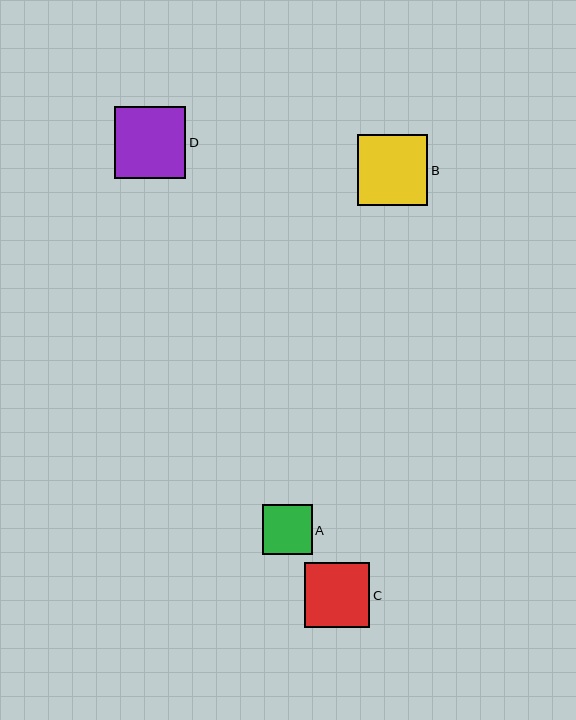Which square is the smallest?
Square A is the smallest with a size of approximately 50 pixels.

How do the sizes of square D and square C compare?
Square D and square C are approximately the same size.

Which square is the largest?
Square D is the largest with a size of approximately 72 pixels.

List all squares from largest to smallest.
From largest to smallest: D, B, C, A.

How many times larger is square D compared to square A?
Square D is approximately 1.4 times the size of square A.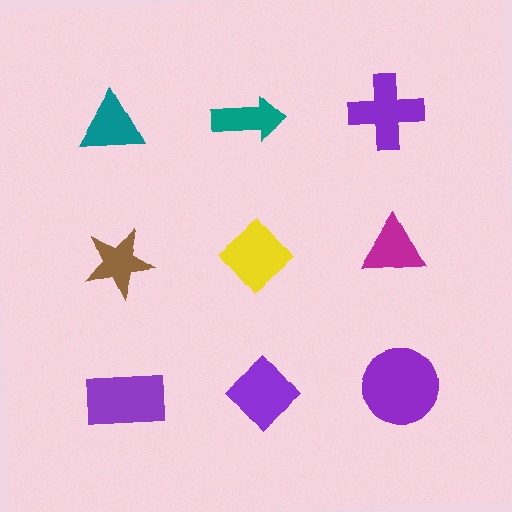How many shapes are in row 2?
3 shapes.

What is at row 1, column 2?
A teal arrow.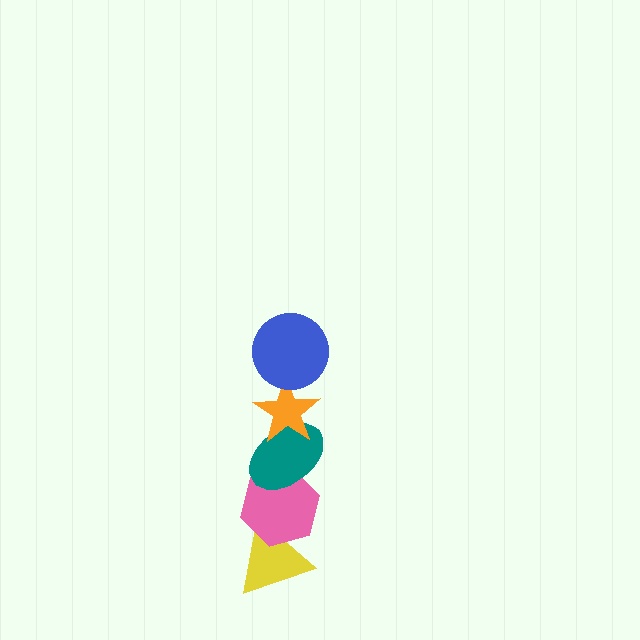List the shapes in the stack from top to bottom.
From top to bottom: the blue circle, the orange star, the teal ellipse, the pink hexagon, the yellow triangle.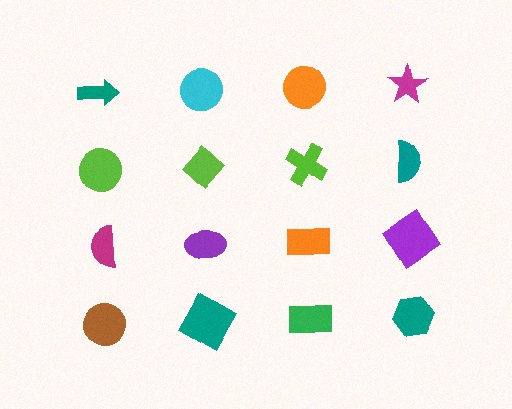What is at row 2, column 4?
A teal semicircle.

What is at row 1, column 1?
A teal arrow.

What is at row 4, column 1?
A brown circle.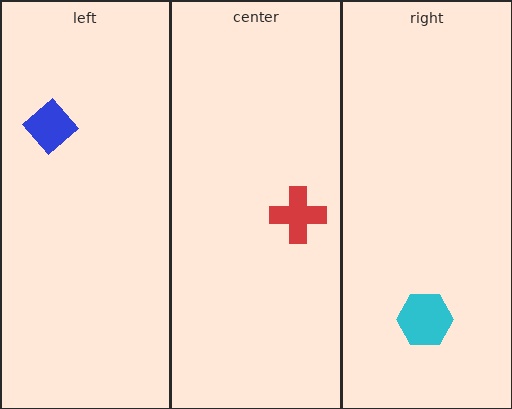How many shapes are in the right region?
1.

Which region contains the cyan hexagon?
The right region.